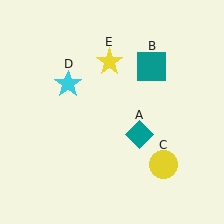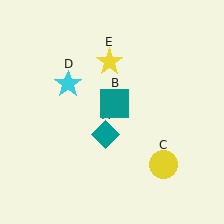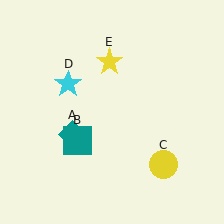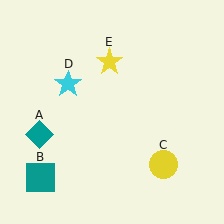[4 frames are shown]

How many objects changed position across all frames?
2 objects changed position: teal diamond (object A), teal square (object B).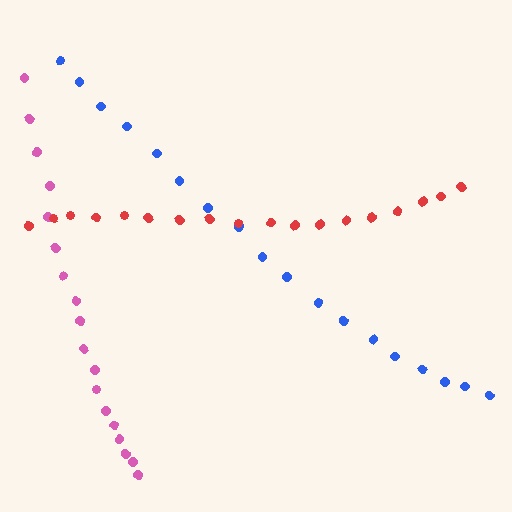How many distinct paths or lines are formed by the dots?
There are 3 distinct paths.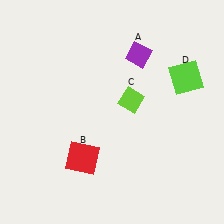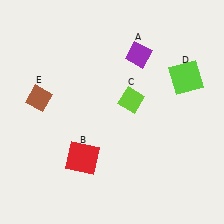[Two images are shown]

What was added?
A brown diamond (E) was added in Image 2.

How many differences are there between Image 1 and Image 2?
There is 1 difference between the two images.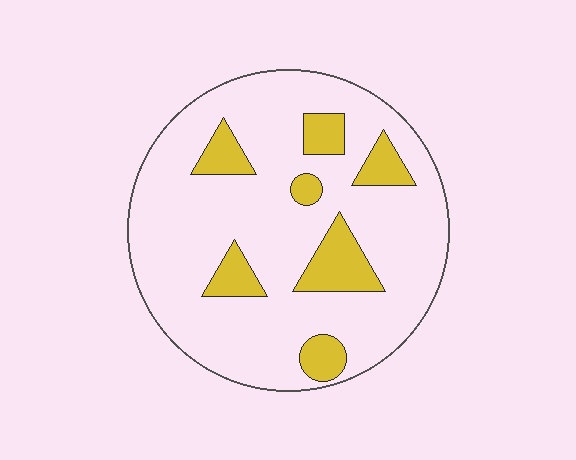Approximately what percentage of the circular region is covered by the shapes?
Approximately 15%.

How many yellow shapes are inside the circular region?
7.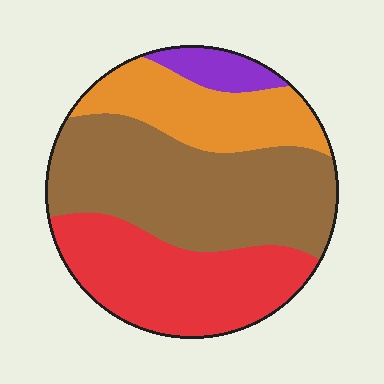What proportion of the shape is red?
Red takes up about one third (1/3) of the shape.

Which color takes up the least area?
Purple, at roughly 5%.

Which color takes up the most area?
Brown, at roughly 45%.